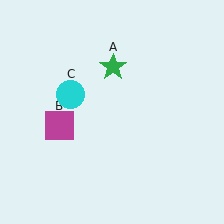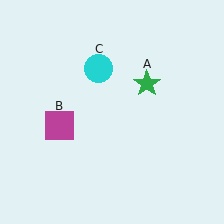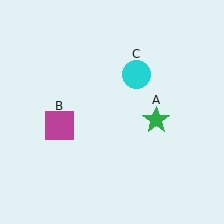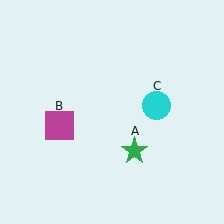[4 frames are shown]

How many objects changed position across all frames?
2 objects changed position: green star (object A), cyan circle (object C).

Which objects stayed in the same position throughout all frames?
Magenta square (object B) remained stationary.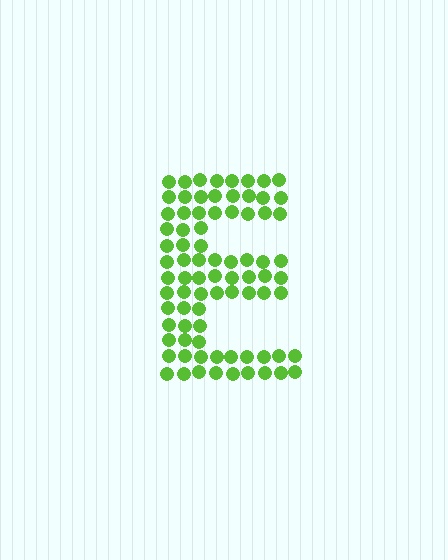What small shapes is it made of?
It is made of small circles.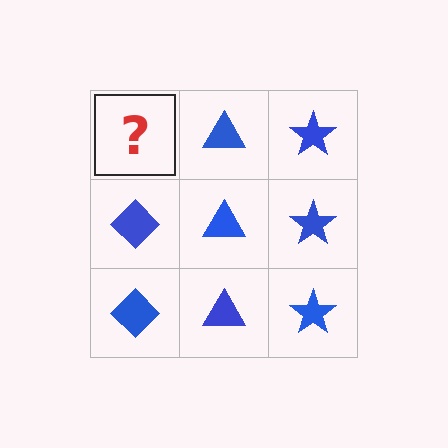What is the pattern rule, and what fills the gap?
The rule is that each column has a consistent shape. The gap should be filled with a blue diamond.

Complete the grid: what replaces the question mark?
The question mark should be replaced with a blue diamond.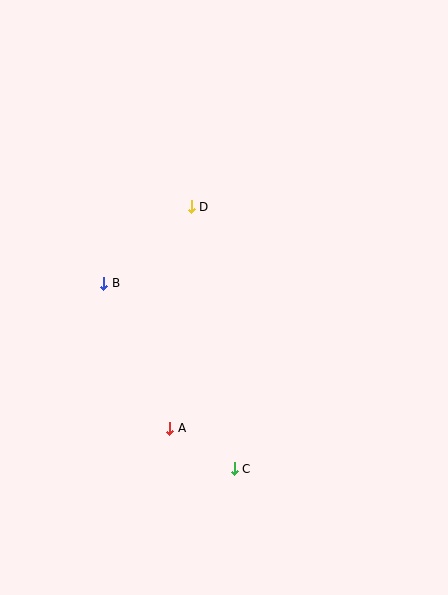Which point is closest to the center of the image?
Point D at (191, 207) is closest to the center.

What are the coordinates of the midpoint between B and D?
The midpoint between B and D is at (147, 245).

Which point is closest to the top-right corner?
Point D is closest to the top-right corner.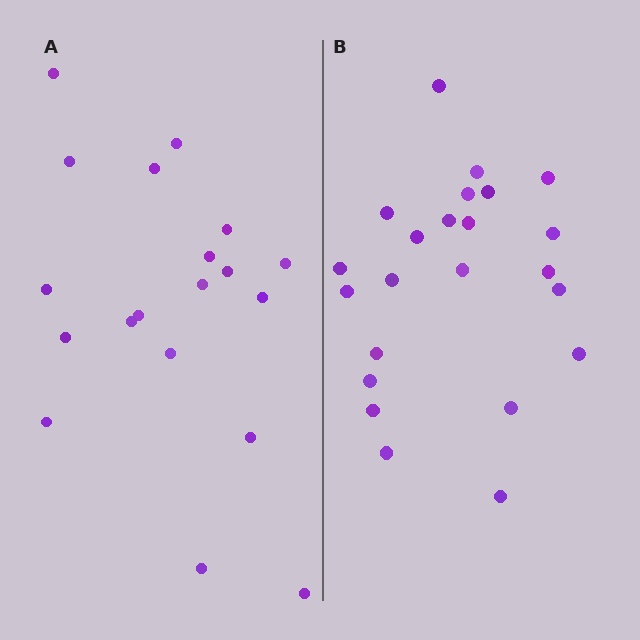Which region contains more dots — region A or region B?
Region B (the right region) has more dots.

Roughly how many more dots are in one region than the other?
Region B has about 4 more dots than region A.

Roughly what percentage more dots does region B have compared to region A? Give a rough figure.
About 20% more.